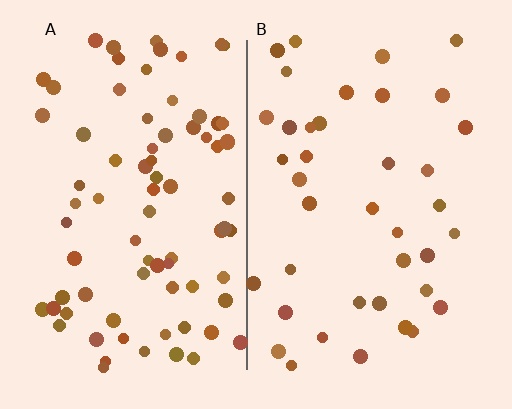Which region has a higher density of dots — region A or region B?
A (the left).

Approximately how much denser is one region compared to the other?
Approximately 2.0× — region A over region B.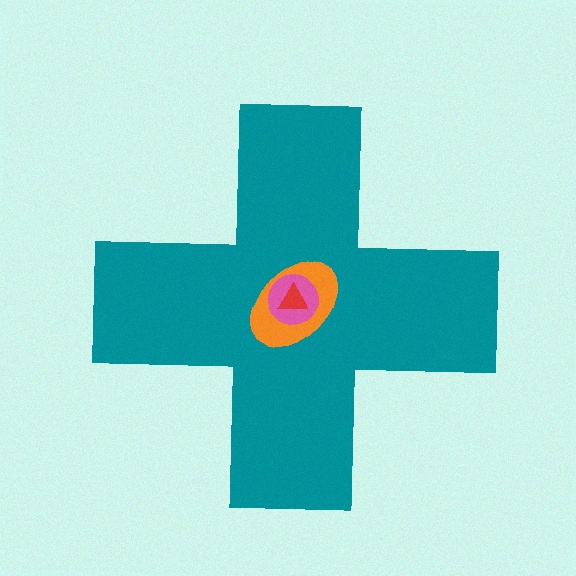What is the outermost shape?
The teal cross.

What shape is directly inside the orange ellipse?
The pink circle.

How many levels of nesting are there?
4.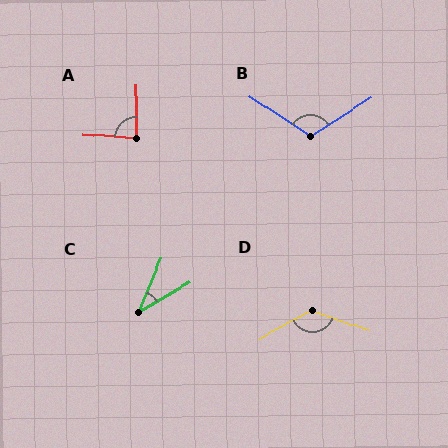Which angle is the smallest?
C, at approximately 36 degrees.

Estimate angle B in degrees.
Approximately 113 degrees.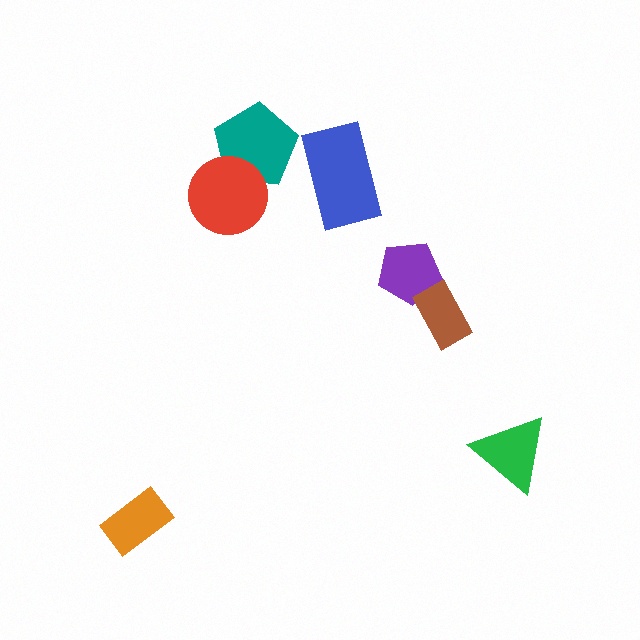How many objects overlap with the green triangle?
0 objects overlap with the green triangle.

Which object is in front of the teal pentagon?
The red circle is in front of the teal pentagon.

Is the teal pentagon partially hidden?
Yes, it is partially covered by another shape.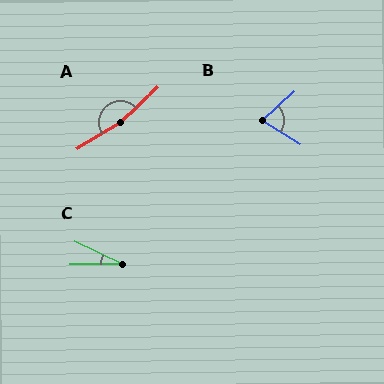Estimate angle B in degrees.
Approximately 75 degrees.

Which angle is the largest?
A, at approximately 169 degrees.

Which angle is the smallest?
C, at approximately 26 degrees.